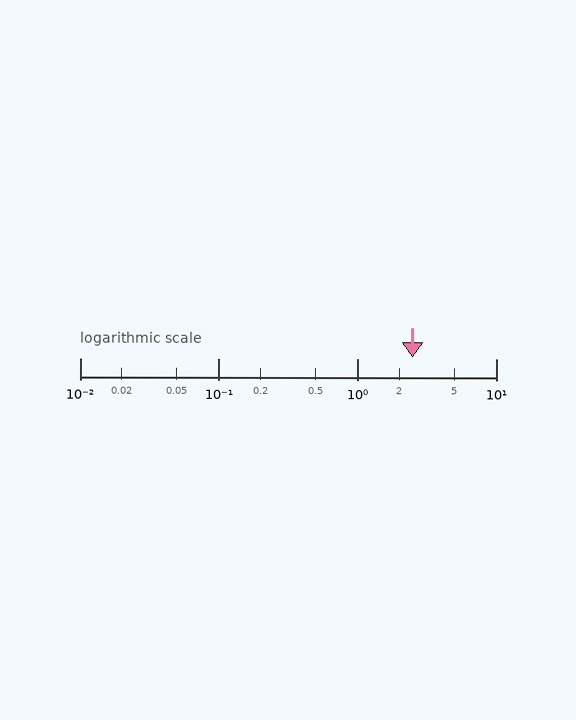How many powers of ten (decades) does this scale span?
The scale spans 3 decades, from 0.01 to 10.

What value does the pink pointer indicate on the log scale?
The pointer indicates approximately 2.5.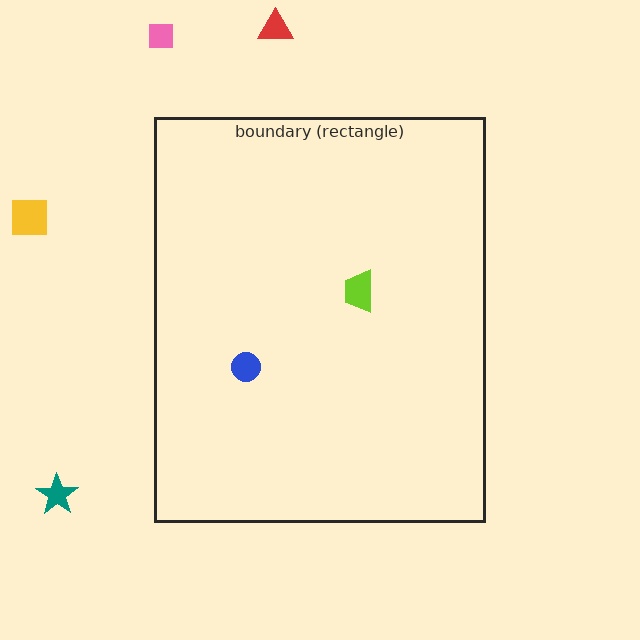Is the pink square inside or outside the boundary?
Outside.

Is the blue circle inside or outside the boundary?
Inside.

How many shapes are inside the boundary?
2 inside, 4 outside.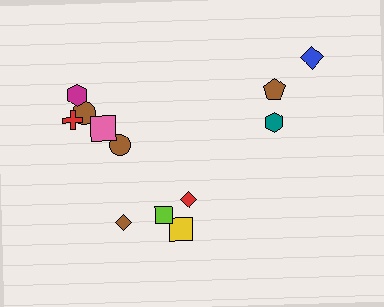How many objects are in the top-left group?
There are 5 objects.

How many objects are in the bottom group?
There are 4 objects.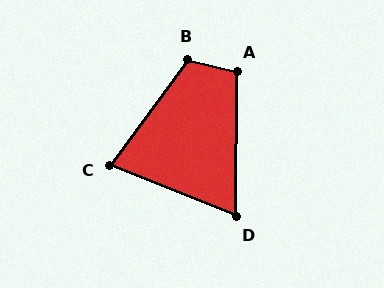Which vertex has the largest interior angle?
B, at approximately 112 degrees.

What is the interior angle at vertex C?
Approximately 76 degrees (acute).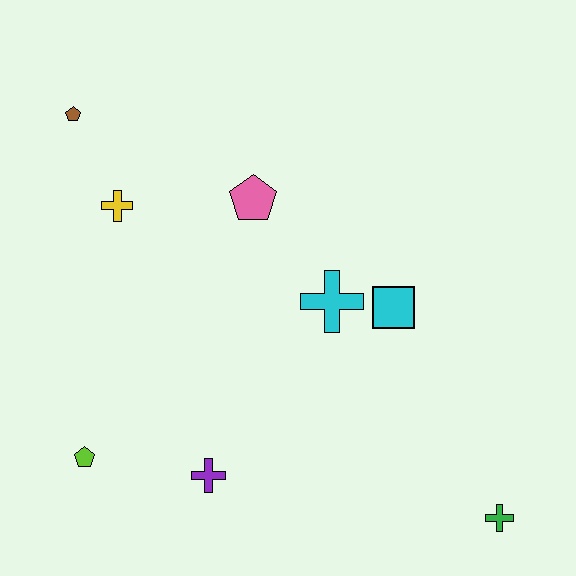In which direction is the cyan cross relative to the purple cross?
The cyan cross is above the purple cross.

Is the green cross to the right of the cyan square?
Yes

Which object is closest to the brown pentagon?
The yellow cross is closest to the brown pentagon.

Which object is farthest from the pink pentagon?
The green cross is farthest from the pink pentagon.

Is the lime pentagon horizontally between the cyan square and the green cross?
No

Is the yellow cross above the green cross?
Yes